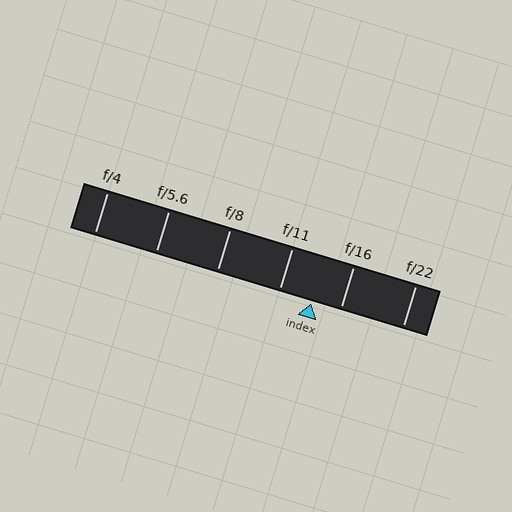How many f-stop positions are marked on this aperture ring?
There are 6 f-stop positions marked.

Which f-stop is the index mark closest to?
The index mark is closest to f/16.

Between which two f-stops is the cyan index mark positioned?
The index mark is between f/11 and f/16.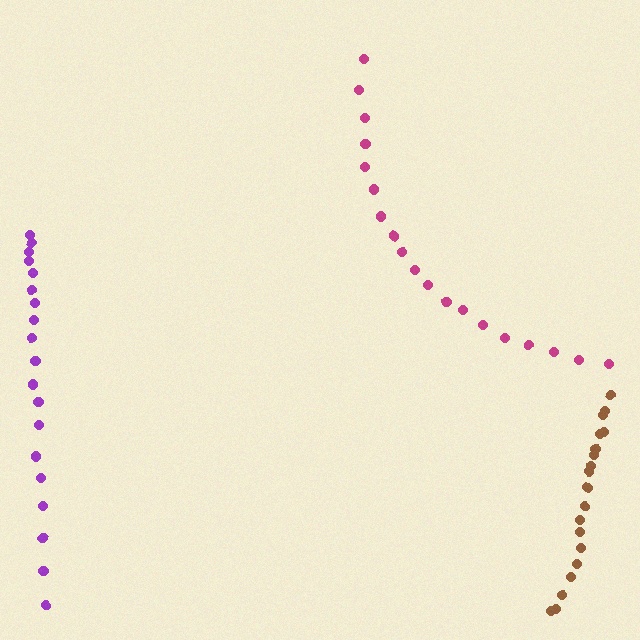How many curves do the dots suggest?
There are 3 distinct paths.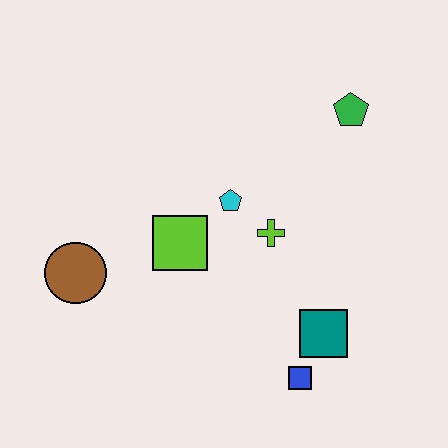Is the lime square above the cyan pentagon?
No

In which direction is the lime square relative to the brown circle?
The lime square is to the right of the brown circle.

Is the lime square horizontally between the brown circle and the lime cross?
Yes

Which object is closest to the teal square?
The blue square is closest to the teal square.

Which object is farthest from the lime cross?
The brown circle is farthest from the lime cross.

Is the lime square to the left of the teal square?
Yes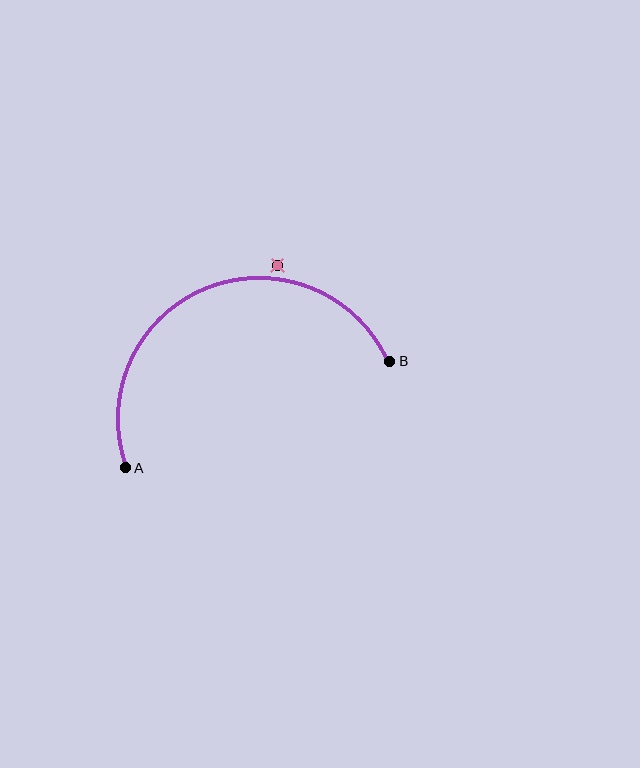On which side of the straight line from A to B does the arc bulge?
The arc bulges above the straight line connecting A and B.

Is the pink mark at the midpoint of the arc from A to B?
No — the pink mark does not lie on the arc at all. It sits slightly outside the curve.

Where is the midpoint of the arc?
The arc midpoint is the point on the curve farthest from the straight line joining A and B. It sits above that line.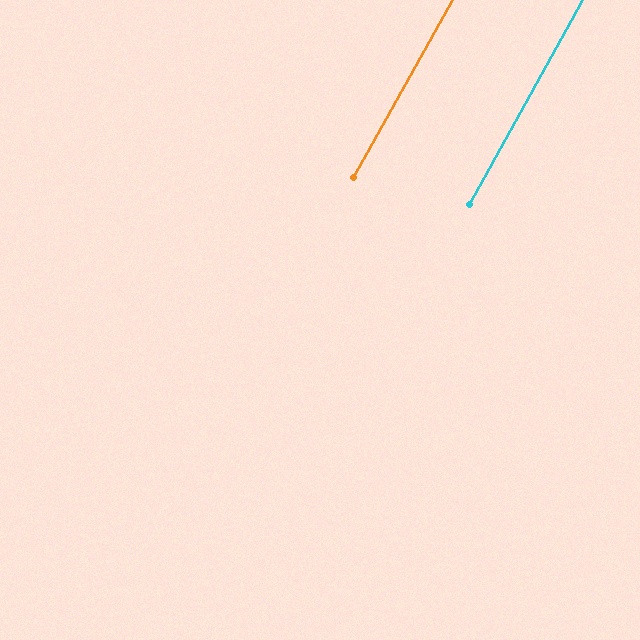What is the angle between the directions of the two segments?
Approximately 0 degrees.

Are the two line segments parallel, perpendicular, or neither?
Parallel — their directions differ by only 0.0°.